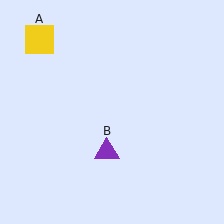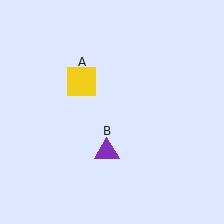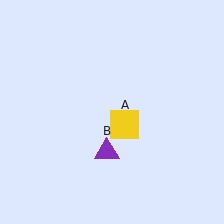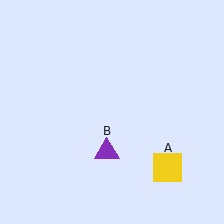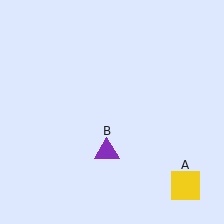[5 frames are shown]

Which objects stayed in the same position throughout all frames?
Purple triangle (object B) remained stationary.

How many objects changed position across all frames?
1 object changed position: yellow square (object A).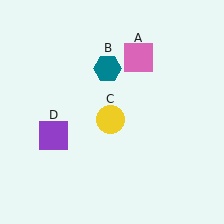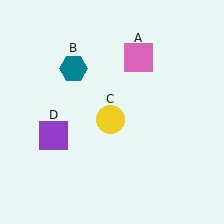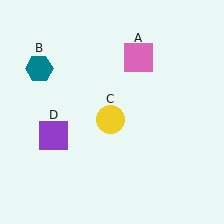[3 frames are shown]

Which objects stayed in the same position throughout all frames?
Pink square (object A) and yellow circle (object C) and purple square (object D) remained stationary.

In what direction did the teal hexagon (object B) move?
The teal hexagon (object B) moved left.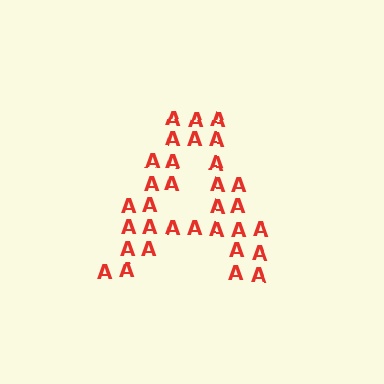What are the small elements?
The small elements are letter A's.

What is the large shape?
The large shape is the letter A.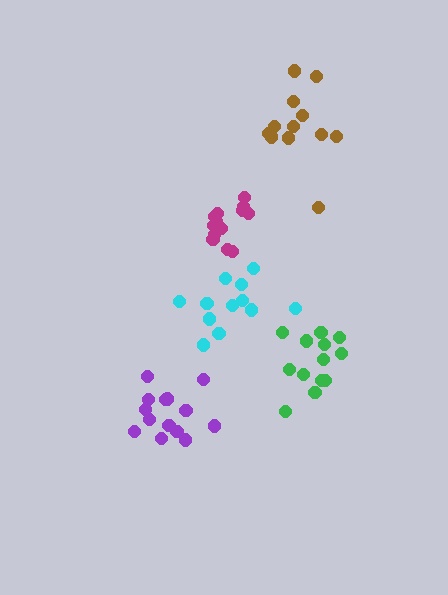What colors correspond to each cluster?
The clusters are colored: magenta, purple, green, cyan, brown.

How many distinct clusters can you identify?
There are 5 distinct clusters.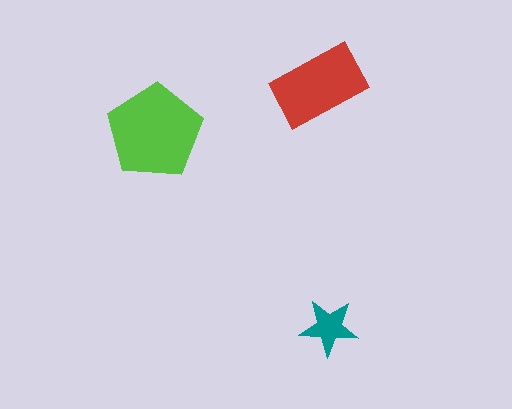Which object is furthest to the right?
The teal star is rightmost.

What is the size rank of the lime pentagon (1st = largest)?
1st.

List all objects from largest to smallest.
The lime pentagon, the red rectangle, the teal star.